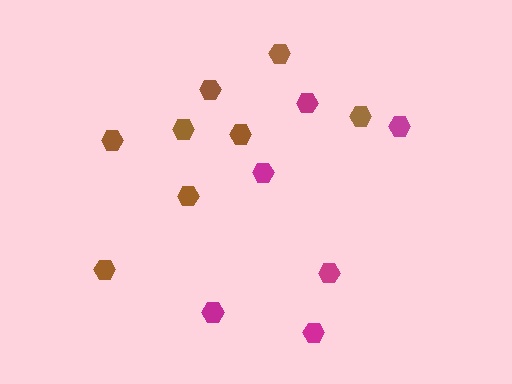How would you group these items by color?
There are 2 groups: one group of magenta hexagons (6) and one group of brown hexagons (8).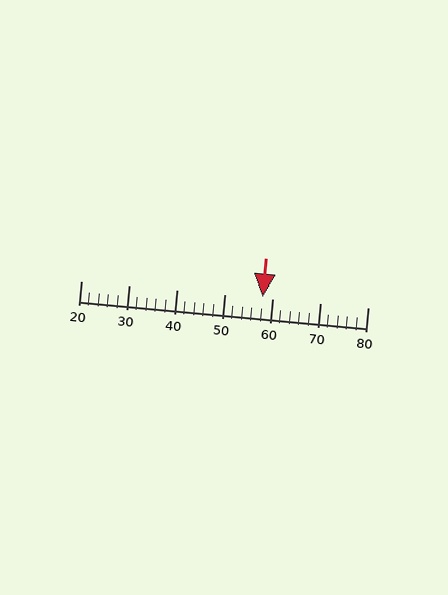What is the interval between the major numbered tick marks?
The major tick marks are spaced 10 units apart.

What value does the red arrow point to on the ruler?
The red arrow points to approximately 58.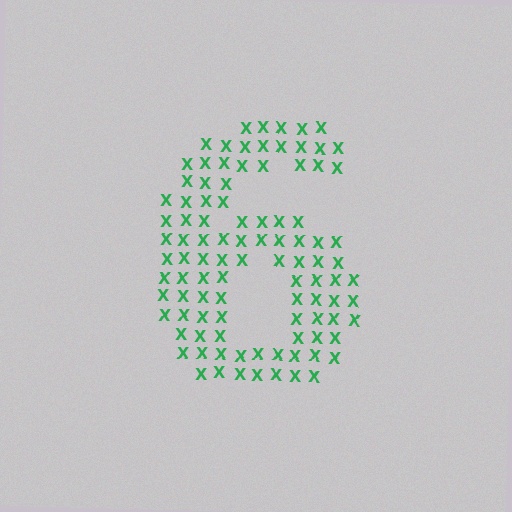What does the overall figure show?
The overall figure shows the digit 6.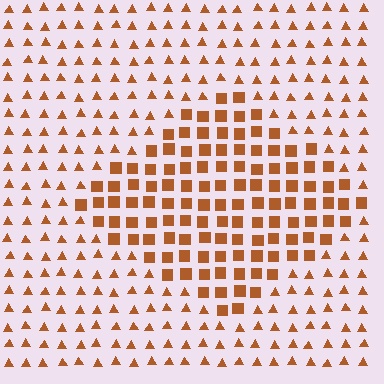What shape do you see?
I see a diamond.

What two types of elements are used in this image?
The image uses squares inside the diamond region and triangles outside it.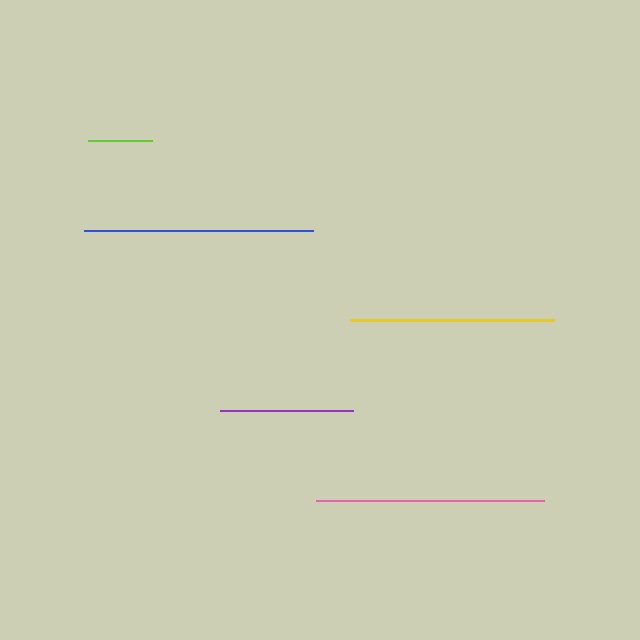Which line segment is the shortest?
The lime line is the shortest at approximately 64 pixels.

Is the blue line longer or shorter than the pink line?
The blue line is longer than the pink line.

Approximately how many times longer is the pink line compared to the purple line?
The pink line is approximately 1.7 times the length of the purple line.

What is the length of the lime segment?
The lime segment is approximately 64 pixels long.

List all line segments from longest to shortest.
From longest to shortest: blue, pink, yellow, purple, lime.